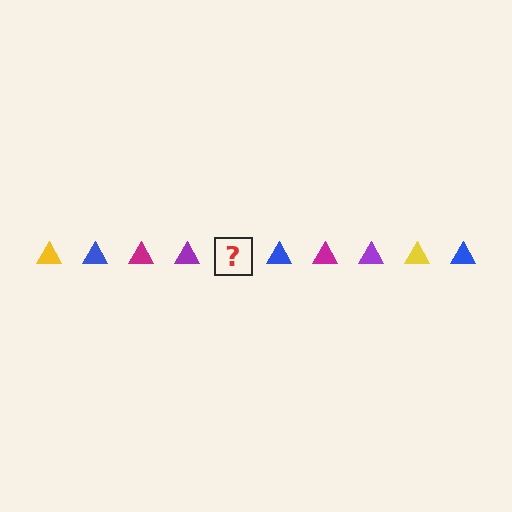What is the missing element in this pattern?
The missing element is a yellow triangle.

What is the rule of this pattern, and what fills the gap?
The rule is that the pattern cycles through yellow, blue, magenta, purple triangles. The gap should be filled with a yellow triangle.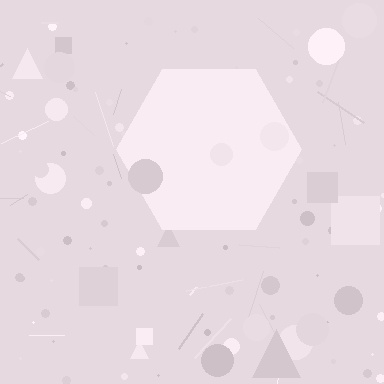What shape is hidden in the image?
A hexagon is hidden in the image.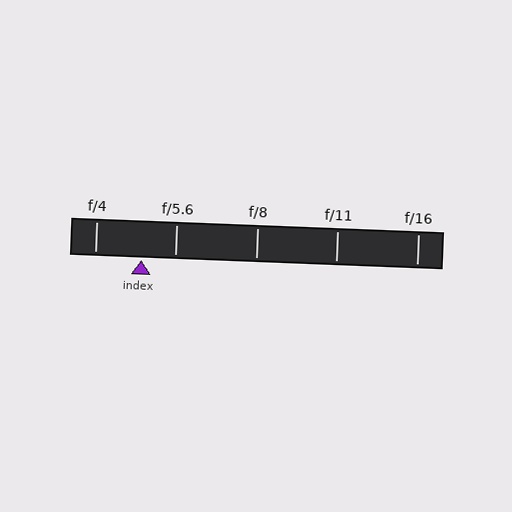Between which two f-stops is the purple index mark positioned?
The index mark is between f/4 and f/5.6.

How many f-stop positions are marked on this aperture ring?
There are 5 f-stop positions marked.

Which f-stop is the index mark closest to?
The index mark is closest to f/5.6.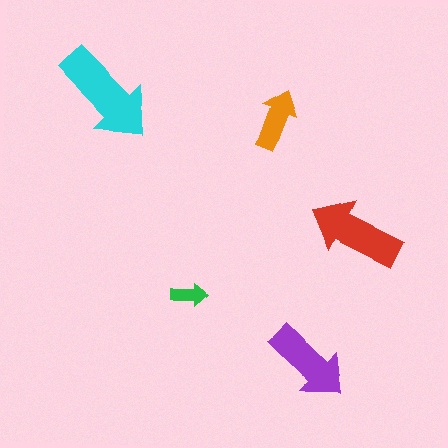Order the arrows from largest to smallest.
the cyan one, the red one, the purple one, the orange one, the green one.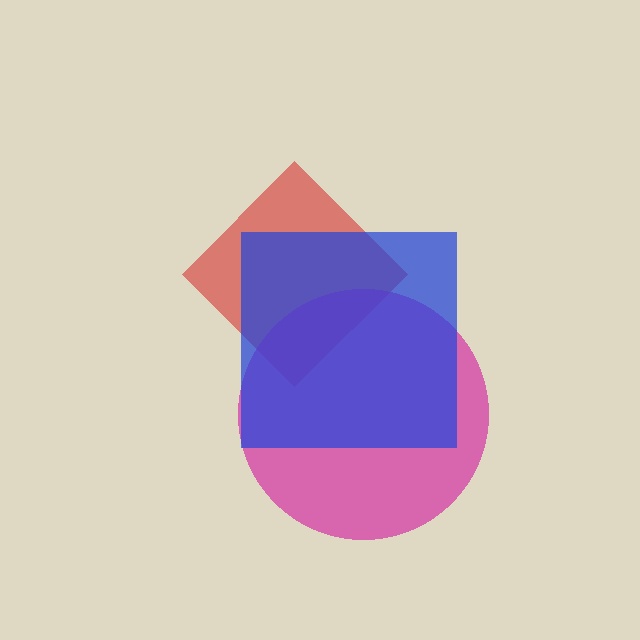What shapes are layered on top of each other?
The layered shapes are: a red diamond, a magenta circle, a blue square.